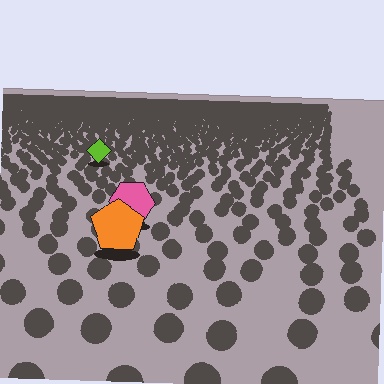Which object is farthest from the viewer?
The lime diamond is farthest from the viewer. It appears smaller and the ground texture around it is denser.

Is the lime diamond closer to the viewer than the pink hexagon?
No. The pink hexagon is closer — you can tell from the texture gradient: the ground texture is coarser near it.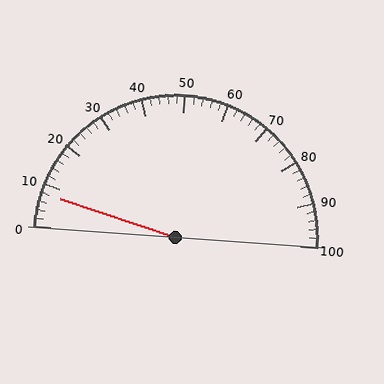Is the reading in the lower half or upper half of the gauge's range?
The reading is in the lower half of the range (0 to 100).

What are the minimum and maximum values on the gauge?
The gauge ranges from 0 to 100.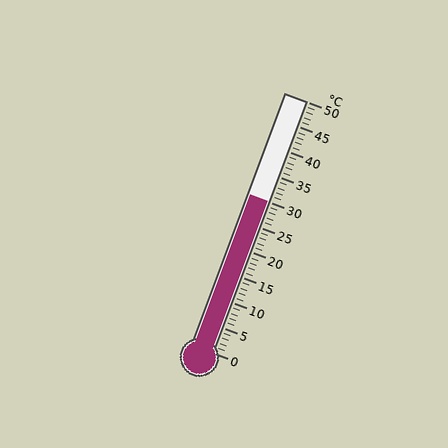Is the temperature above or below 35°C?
The temperature is below 35°C.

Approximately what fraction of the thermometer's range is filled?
The thermometer is filled to approximately 60% of its range.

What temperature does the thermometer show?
The thermometer shows approximately 30°C.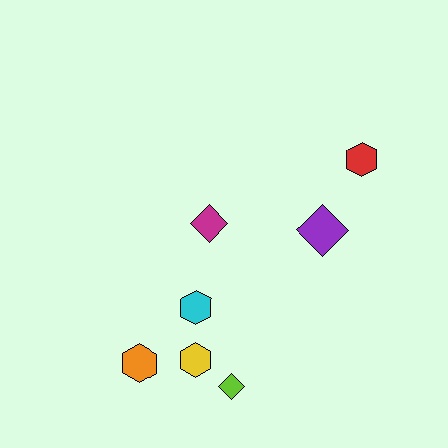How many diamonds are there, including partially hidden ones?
There are 3 diamonds.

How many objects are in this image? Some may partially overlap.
There are 7 objects.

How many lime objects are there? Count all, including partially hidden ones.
There is 1 lime object.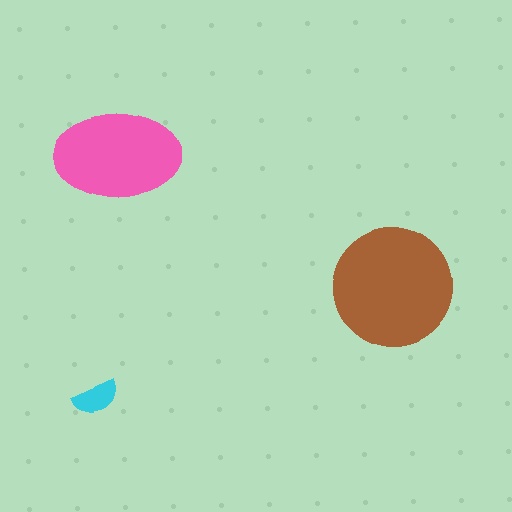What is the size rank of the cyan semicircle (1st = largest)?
3rd.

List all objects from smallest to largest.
The cyan semicircle, the pink ellipse, the brown circle.